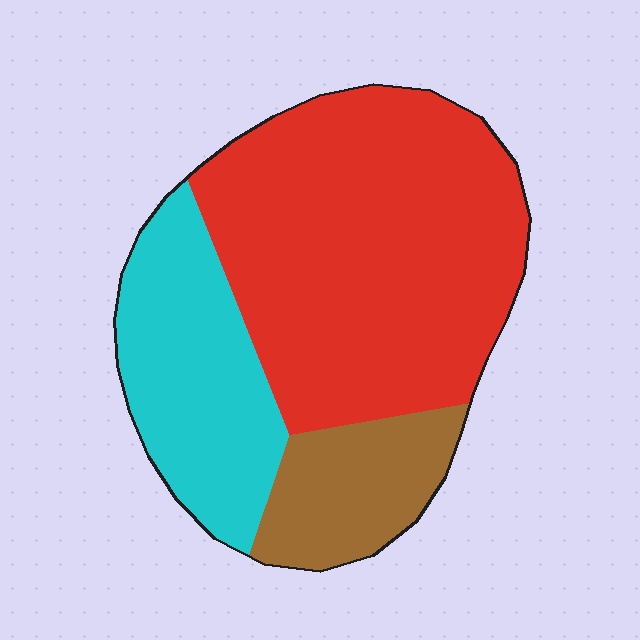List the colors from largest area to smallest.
From largest to smallest: red, cyan, brown.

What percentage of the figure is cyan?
Cyan takes up about one quarter (1/4) of the figure.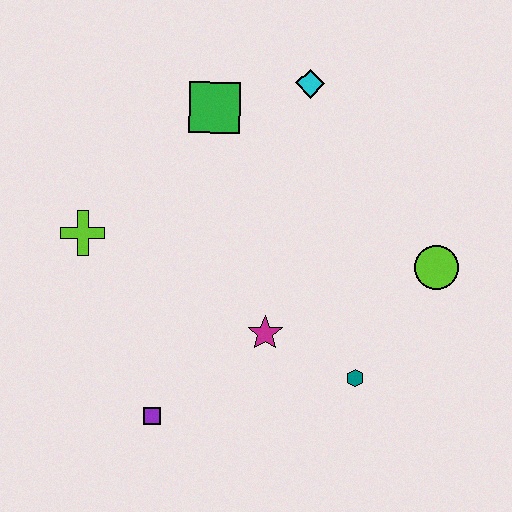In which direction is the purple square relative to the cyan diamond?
The purple square is below the cyan diamond.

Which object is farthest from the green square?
The purple square is farthest from the green square.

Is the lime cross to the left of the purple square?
Yes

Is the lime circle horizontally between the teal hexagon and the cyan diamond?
No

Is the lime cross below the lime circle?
No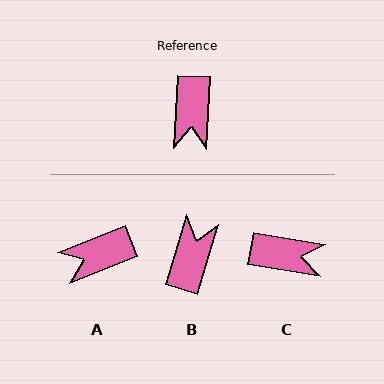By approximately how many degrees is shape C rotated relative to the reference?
Approximately 84 degrees counter-clockwise.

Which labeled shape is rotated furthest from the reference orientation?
B, about 166 degrees away.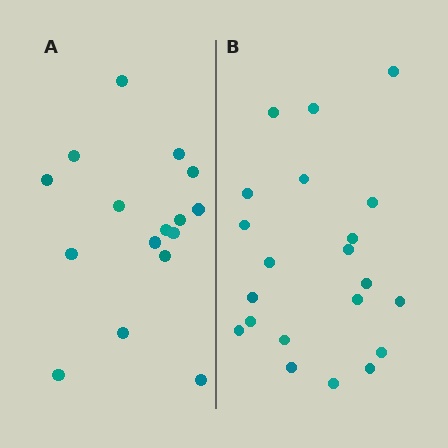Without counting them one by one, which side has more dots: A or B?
Region B (the right region) has more dots.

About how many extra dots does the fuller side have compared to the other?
Region B has about 5 more dots than region A.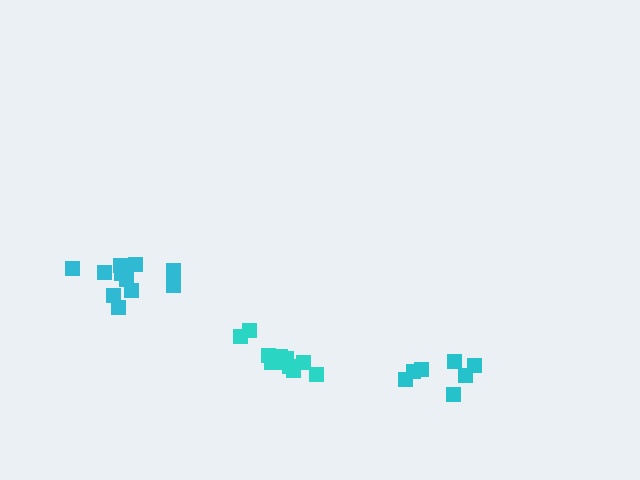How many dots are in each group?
Group 1: 11 dots, Group 2: 7 dots, Group 3: 11 dots (29 total).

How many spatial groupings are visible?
There are 3 spatial groupings.